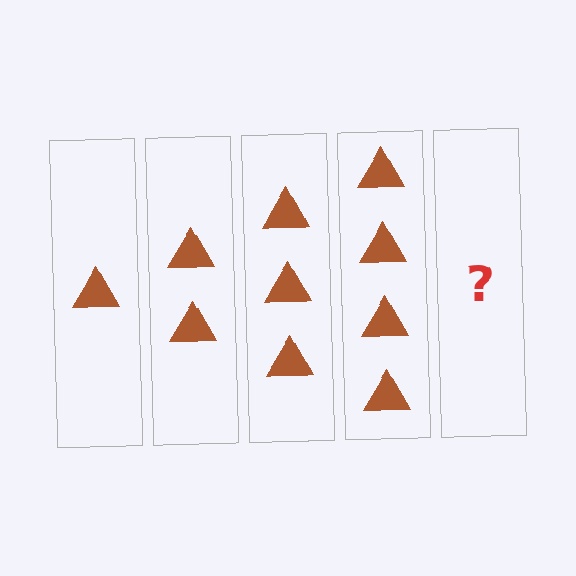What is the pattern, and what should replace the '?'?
The pattern is that each step adds one more triangle. The '?' should be 5 triangles.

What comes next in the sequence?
The next element should be 5 triangles.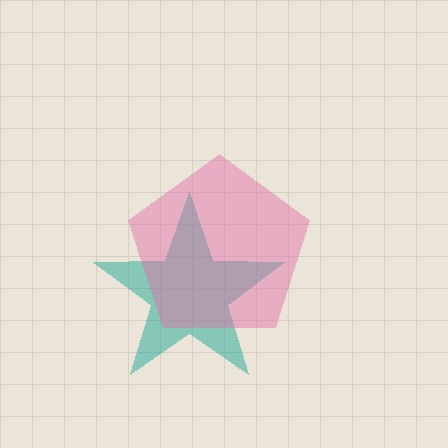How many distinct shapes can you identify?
There are 2 distinct shapes: a teal star, a pink pentagon.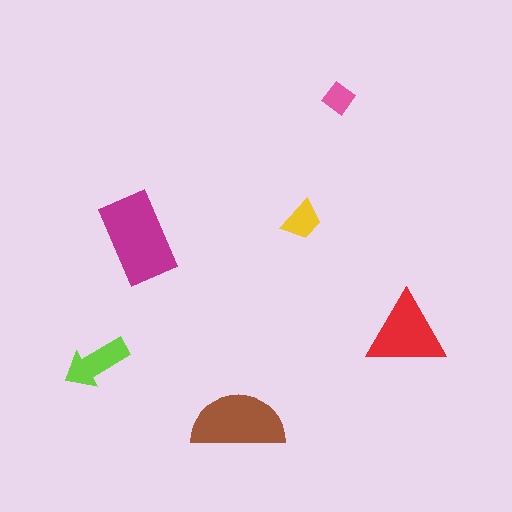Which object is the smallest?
The pink diamond.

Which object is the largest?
The magenta rectangle.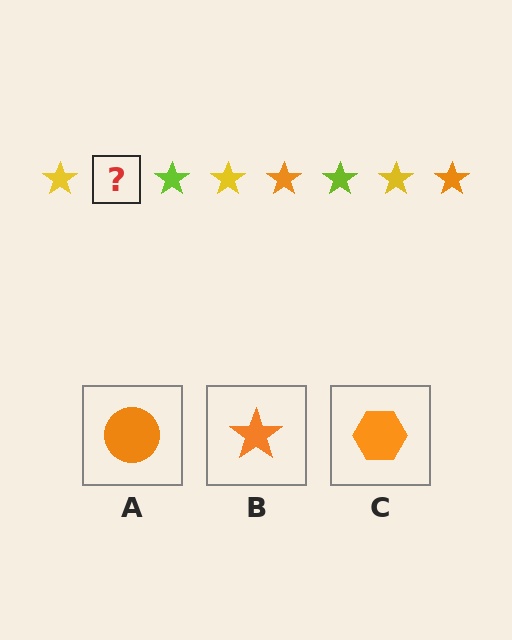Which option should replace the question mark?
Option B.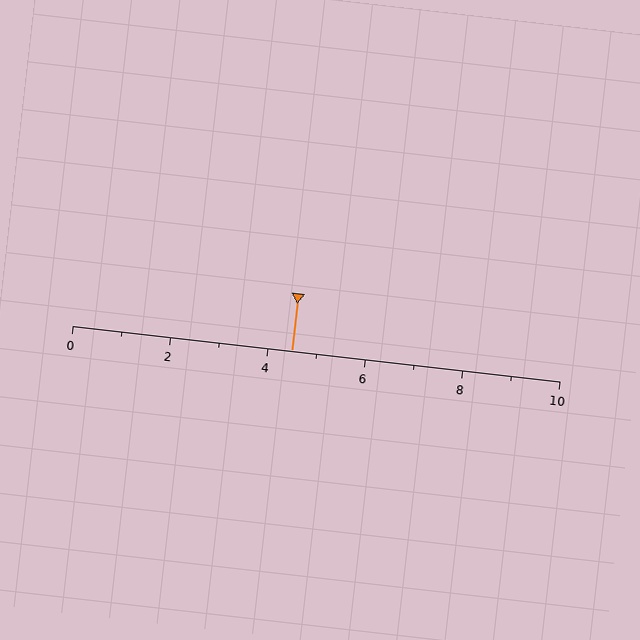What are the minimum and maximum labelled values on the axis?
The axis runs from 0 to 10.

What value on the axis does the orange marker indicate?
The marker indicates approximately 4.5.